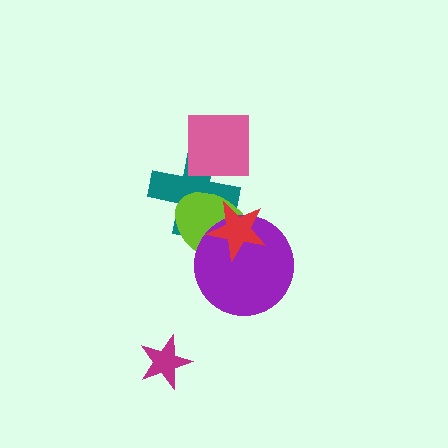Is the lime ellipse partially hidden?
Yes, it is partially covered by another shape.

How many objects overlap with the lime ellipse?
3 objects overlap with the lime ellipse.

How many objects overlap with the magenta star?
0 objects overlap with the magenta star.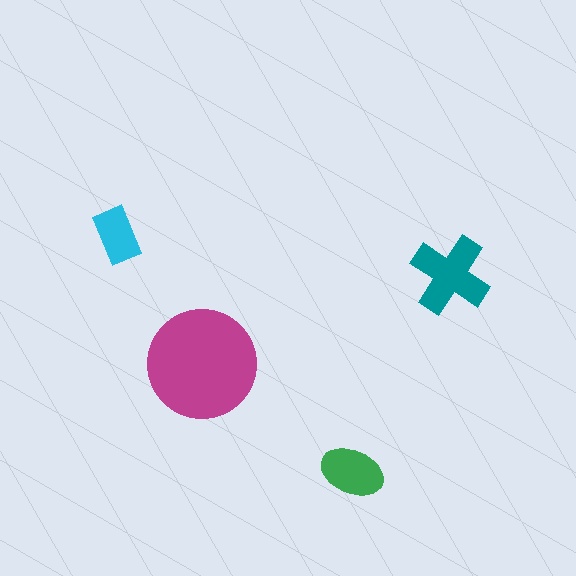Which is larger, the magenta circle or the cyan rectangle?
The magenta circle.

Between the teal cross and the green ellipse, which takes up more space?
The teal cross.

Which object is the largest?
The magenta circle.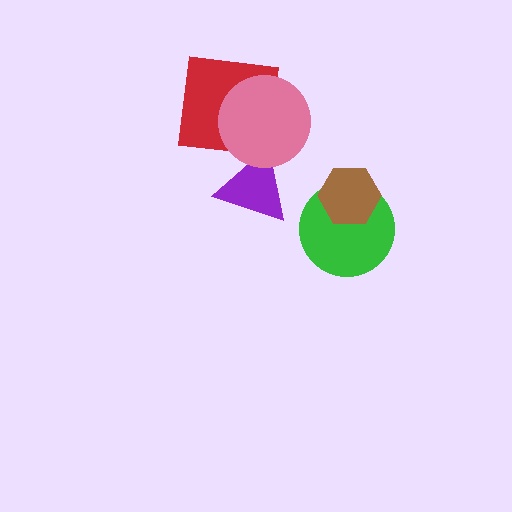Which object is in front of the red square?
The pink circle is in front of the red square.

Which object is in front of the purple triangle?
The pink circle is in front of the purple triangle.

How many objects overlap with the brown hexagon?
1 object overlaps with the brown hexagon.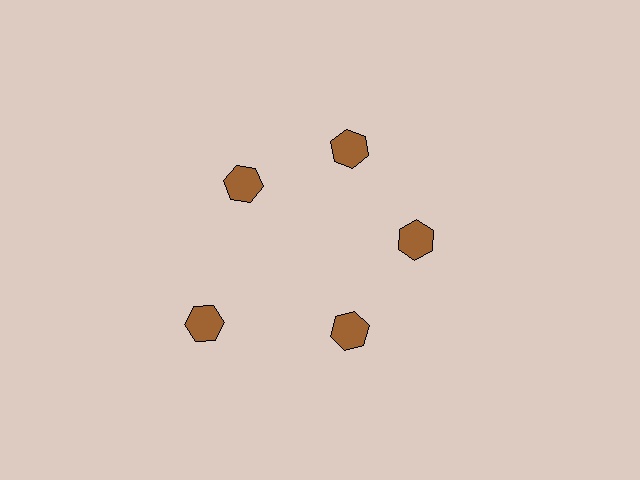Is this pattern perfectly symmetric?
No. The 5 brown hexagons are arranged in a ring, but one element near the 8 o'clock position is pushed outward from the center, breaking the 5-fold rotational symmetry.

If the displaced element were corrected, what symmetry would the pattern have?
It would have 5-fold rotational symmetry — the pattern would map onto itself every 72 degrees.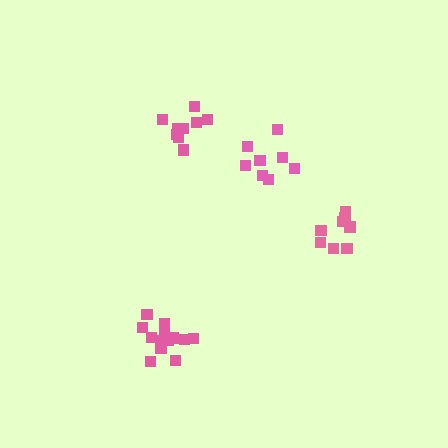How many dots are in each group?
Group 1: 8 dots, Group 2: 8 dots, Group 3: 13 dots, Group 4: 9 dots (38 total).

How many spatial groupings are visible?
There are 4 spatial groupings.